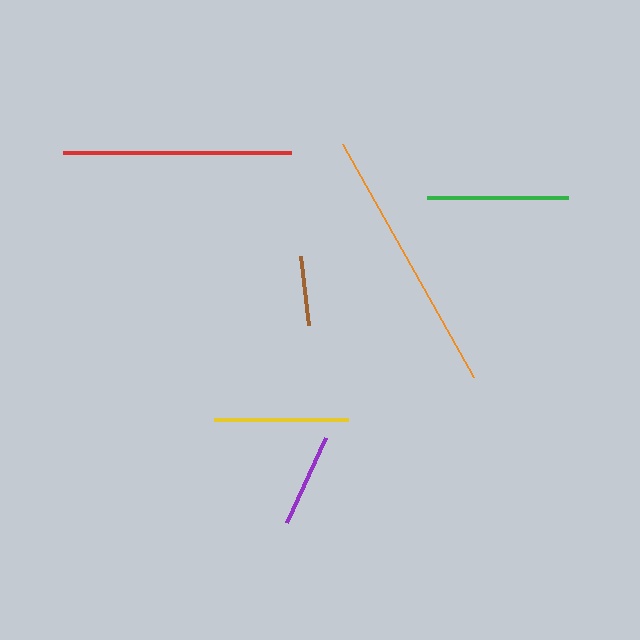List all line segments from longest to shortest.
From longest to shortest: orange, red, green, yellow, purple, brown.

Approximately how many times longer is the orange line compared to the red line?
The orange line is approximately 1.2 times the length of the red line.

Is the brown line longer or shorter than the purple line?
The purple line is longer than the brown line.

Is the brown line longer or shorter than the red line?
The red line is longer than the brown line.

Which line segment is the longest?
The orange line is the longest at approximately 267 pixels.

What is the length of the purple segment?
The purple segment is approximately 93 pixels long.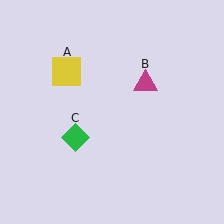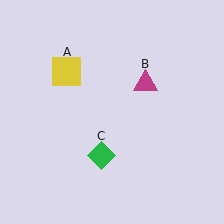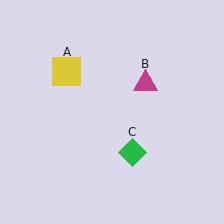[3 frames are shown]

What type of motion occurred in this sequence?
The green diamond (object C) rotated counterclockwise around the center of the scene.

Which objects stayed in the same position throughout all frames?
Yellow square (object A) and magenta triangle (object B) remained stationary.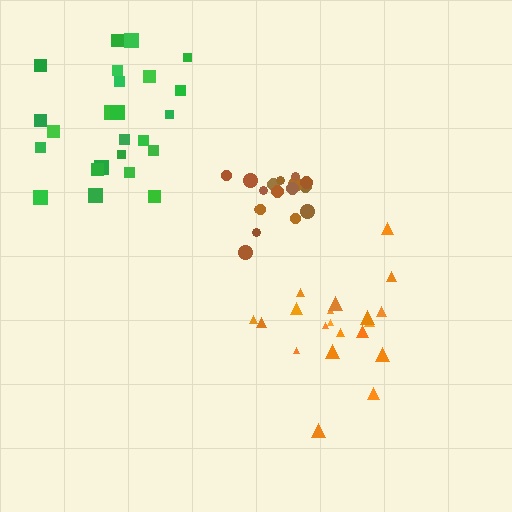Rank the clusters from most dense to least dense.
brown, orange, green.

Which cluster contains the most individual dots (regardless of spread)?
Green (24).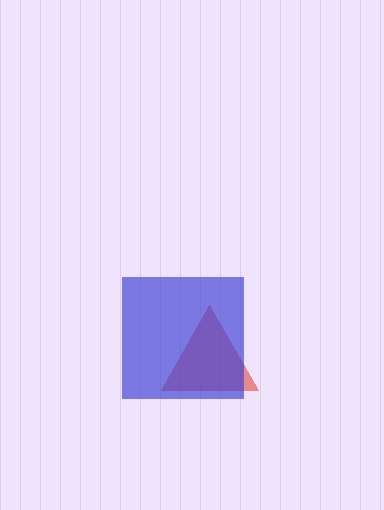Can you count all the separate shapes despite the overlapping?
Yes, there are 2 separate shapes.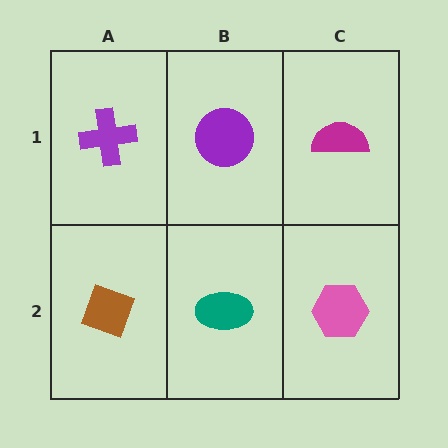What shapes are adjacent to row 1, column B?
A teal ellipse (row 2, column B), a purple cross (row 1, column A), a magenta semicircle (row 1, column C).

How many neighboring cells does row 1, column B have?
3.